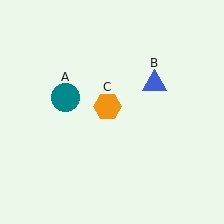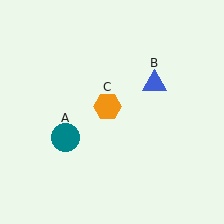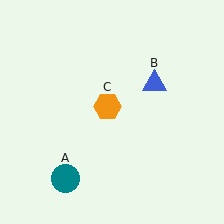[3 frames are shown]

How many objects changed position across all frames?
1 object changed position: teal circle (object A).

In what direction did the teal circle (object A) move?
The teal circle (object A) moved down.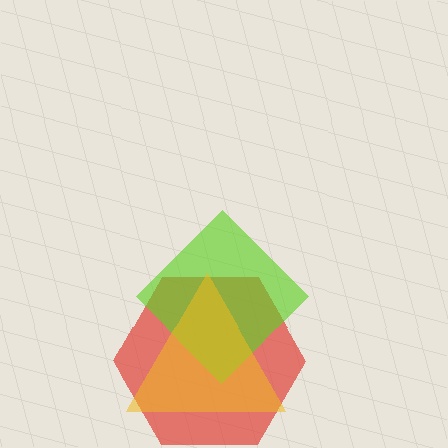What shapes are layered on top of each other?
The layered shapes are: a red hexagon, a lime diamond, a yellow triangle.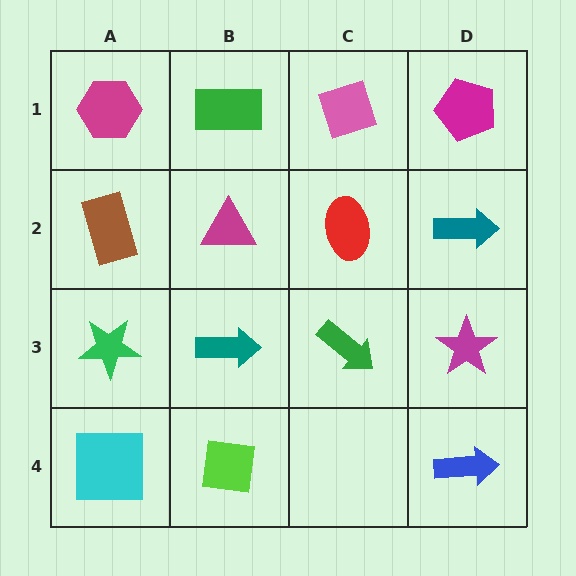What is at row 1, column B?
A green rectangle.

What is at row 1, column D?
A magenta pentagon.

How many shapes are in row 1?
4 shapes.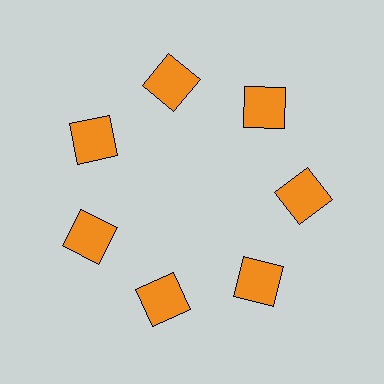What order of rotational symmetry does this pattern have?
This pattern has 7-fold rotational symmetry.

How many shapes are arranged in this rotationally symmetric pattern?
There are 7 shapes, arranged in 7 groups of 1.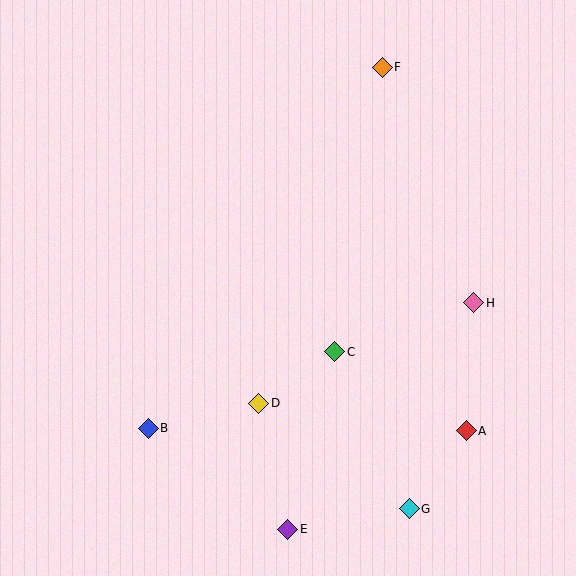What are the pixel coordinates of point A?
Point A is at (466, 431).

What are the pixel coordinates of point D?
Point D is at (259, 403).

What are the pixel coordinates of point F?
Point F is at (382, 67).